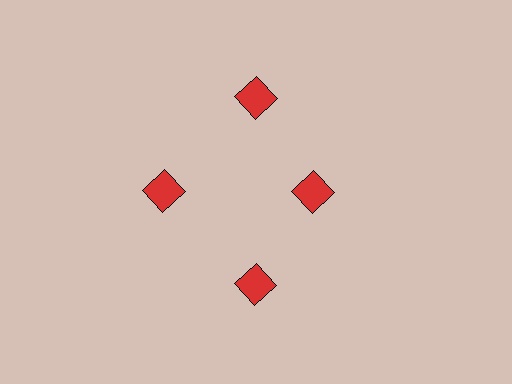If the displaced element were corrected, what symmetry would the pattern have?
It would have 4-fold rotational symmetry — the pattern would map onto itself every 90 degrees.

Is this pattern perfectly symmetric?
No. The 4 red diamonds are arranged in a ring, but one element near the 3 o'clock position is pulled inward toward the center, breaking the 4-fold rotational symmetry.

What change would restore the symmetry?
The symmetry would be restored by moving it outward, back onto the ring so that all 4 diamonds sit at equal angles and equal distance from the center.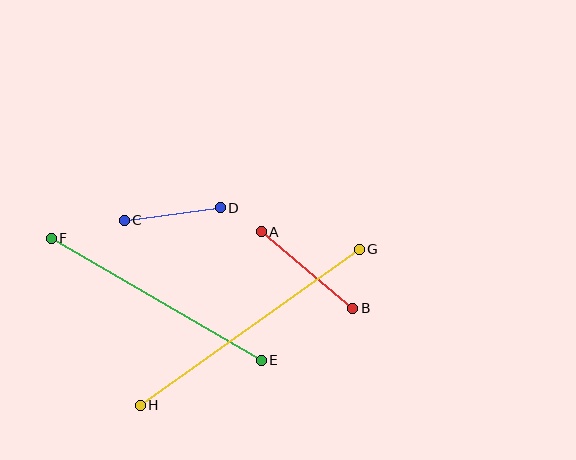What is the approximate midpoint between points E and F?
The midpoint is at approximately (156, 299) pixels.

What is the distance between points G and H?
The distance is approximately 269 pixels.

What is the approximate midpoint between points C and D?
The midpoint is at approximately (172, 214) pixels.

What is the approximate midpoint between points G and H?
The midpoint is at approximately (250, 327) pixels.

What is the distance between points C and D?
The distance is approximately 97 pixels.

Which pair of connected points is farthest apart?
Points G and H are farthest apart.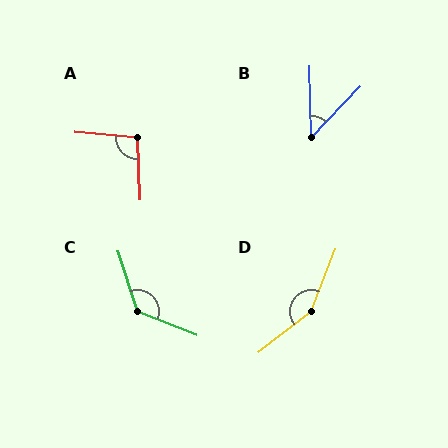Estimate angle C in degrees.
Approximately 129 degrees.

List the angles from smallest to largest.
B (45°), A (97°), C (129°), D (149°).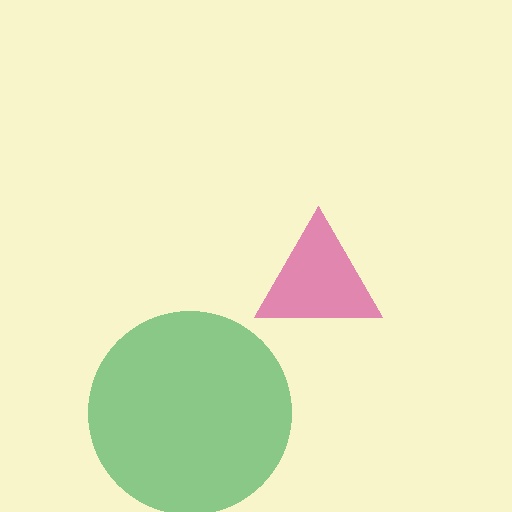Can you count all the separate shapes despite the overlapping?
Yes, there are 2 separate shapes.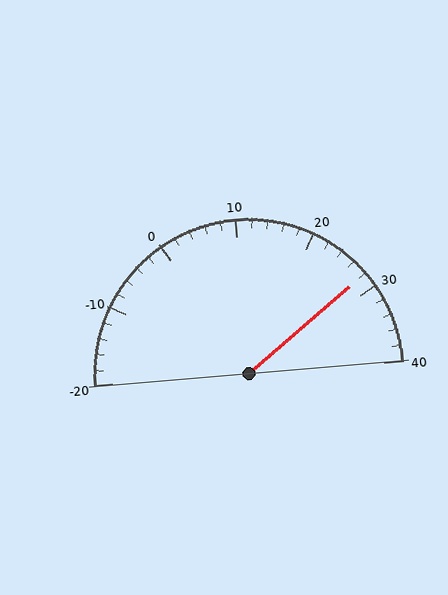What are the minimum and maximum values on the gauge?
The gauge ranges from -20 to 40.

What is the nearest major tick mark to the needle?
The nearest major tick mark is 30.